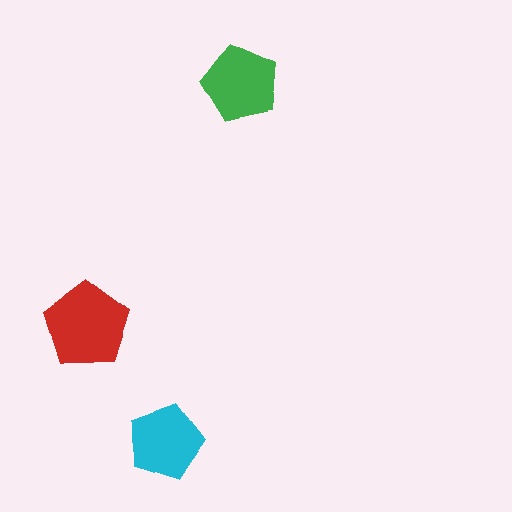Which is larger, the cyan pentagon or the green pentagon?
The green one.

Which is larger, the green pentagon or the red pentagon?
The red one.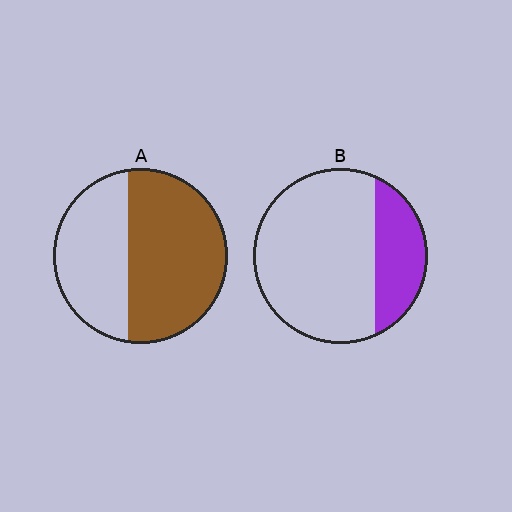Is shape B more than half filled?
No.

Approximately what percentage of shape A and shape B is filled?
A is approximately 60% and B is approximately 25%.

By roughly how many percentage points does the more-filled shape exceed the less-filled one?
By roughly 35 percentage points (A over B).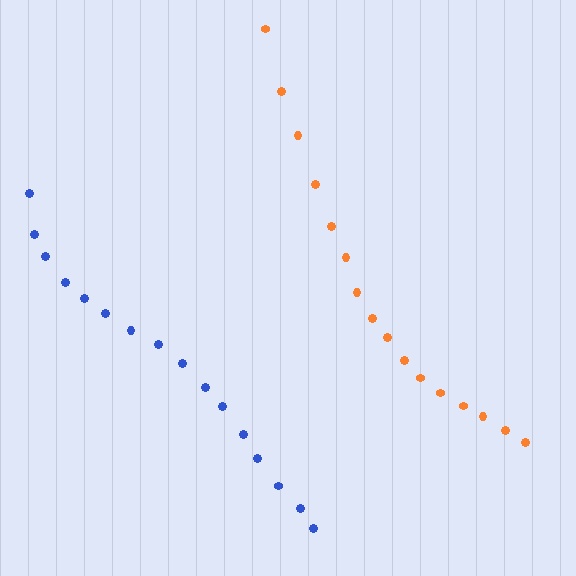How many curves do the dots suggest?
There are 2 distinct paths.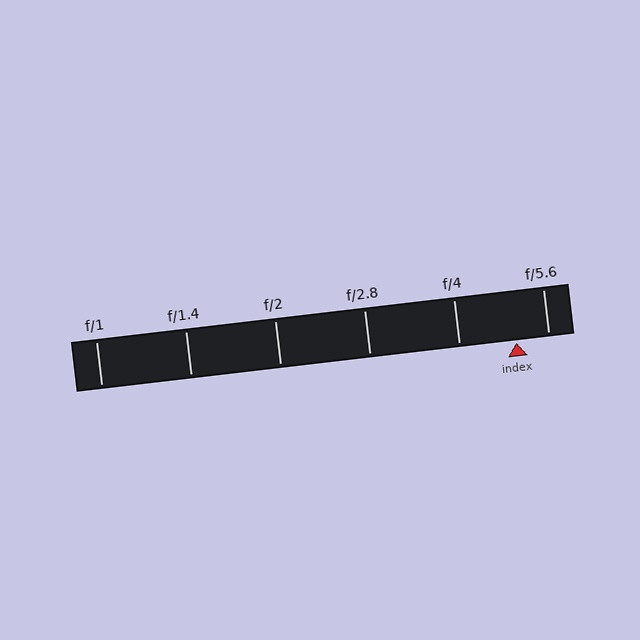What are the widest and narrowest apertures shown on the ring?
The widest aperture shown is f/1 and the narrowest is f/5.6.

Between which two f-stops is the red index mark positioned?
The index mark is between f/4 and f/5.6.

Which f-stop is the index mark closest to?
The index mark is closest to f/5.6.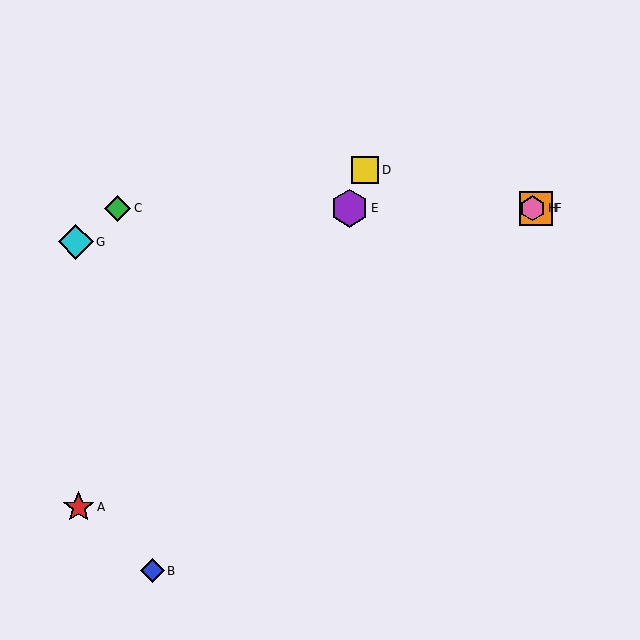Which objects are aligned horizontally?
Objects C, E, F, H are aligned horizontally.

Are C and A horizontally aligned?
No, C is at y≈208 and A is at y≈507.